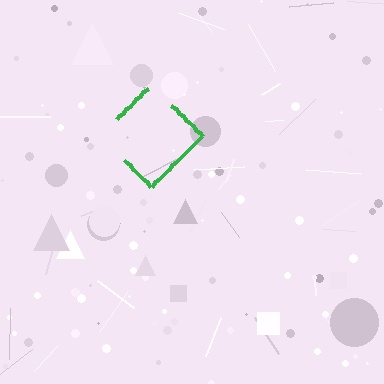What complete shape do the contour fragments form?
The contour fragments form a diamond.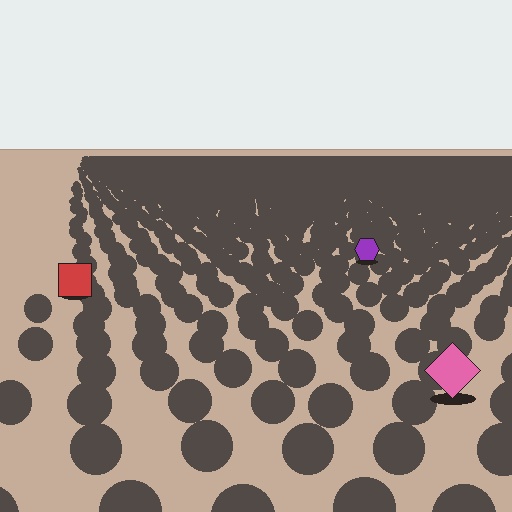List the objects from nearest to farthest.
From nearest to farthest: the pink diamond, the red square, the purple hexagon.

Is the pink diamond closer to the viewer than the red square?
Yes. The pink diamond is closer — you can tell from the texture gradient: the ground texture is coarser near it.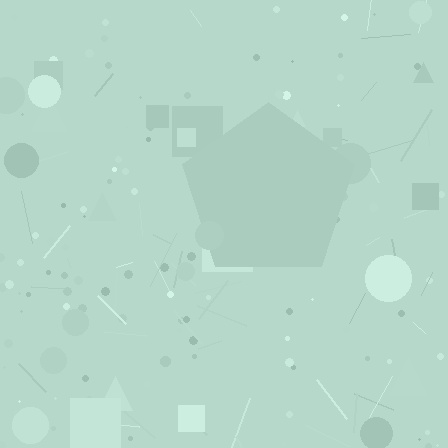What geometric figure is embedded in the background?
A pentagon is embedded in the background.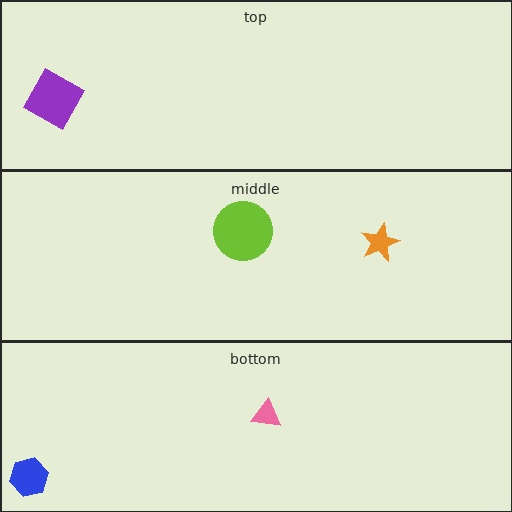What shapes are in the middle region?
The lime circle, the orange star.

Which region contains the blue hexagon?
The bottom region.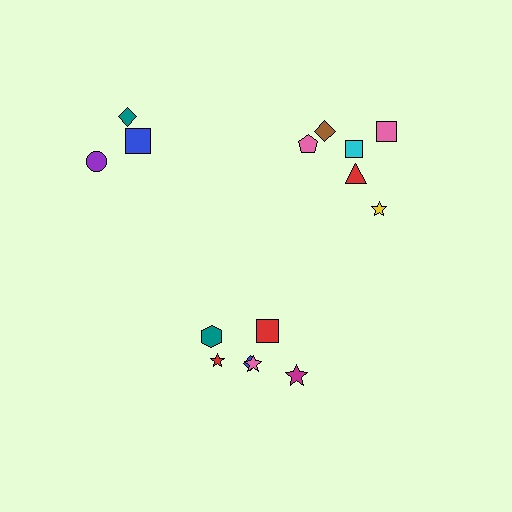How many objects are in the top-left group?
There are 3 objects.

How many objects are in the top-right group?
There are 6 objects.